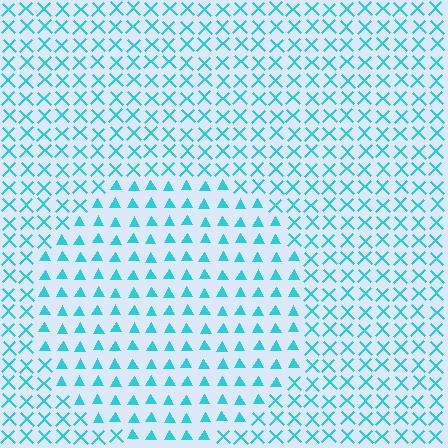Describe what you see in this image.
The image is filled with small cyan elements arranged in a uniform grid. A circle-shaped region contains triangles, while the surrounding area contains X marks. The boundary is defined purely by the change in element shape.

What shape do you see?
I see a circle.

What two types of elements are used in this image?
The image uses triangles inside the circle region and X marks outside it.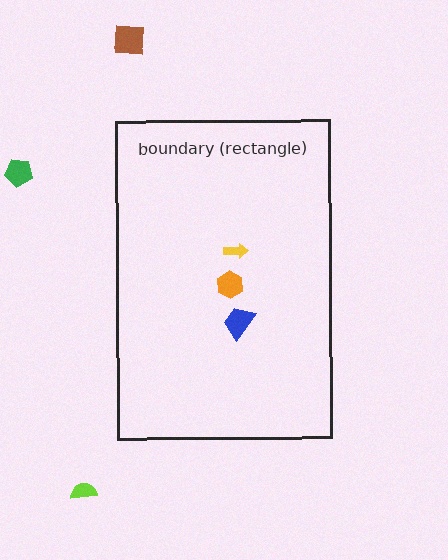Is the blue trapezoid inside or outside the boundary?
Inside.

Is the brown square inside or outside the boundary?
Outside.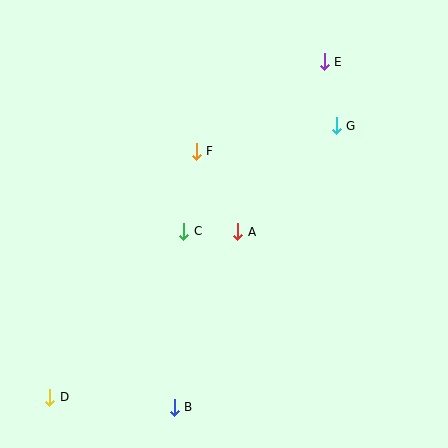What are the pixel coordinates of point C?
Point C is at (184, 231).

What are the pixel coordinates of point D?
Point D is at (50, 397).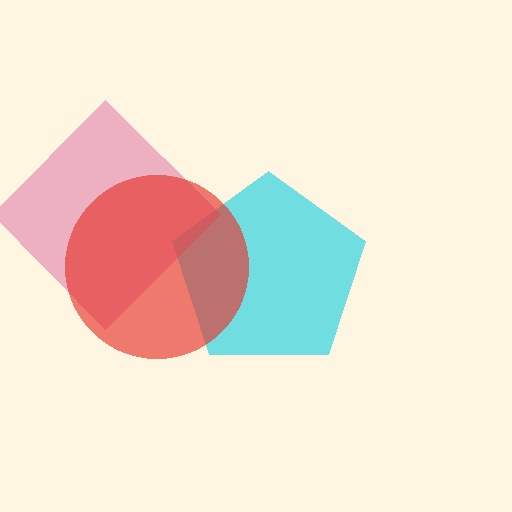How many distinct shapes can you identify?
There are 3 distinct shapes: a cyan pentagon, a pink diamond, a red circle.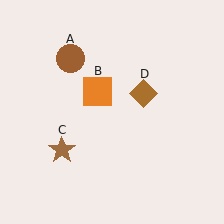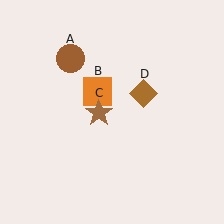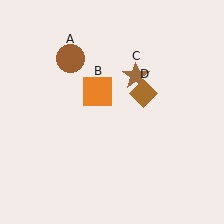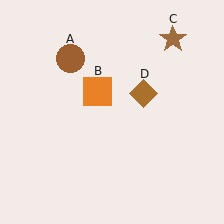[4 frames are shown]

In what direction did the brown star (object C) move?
The brown star (object C) moved up and to the right.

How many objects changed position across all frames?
1 object changed position: brown star (object C).